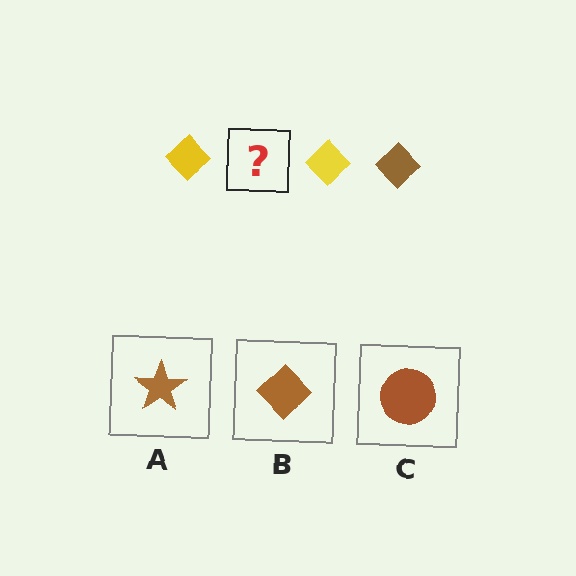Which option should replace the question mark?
Option B.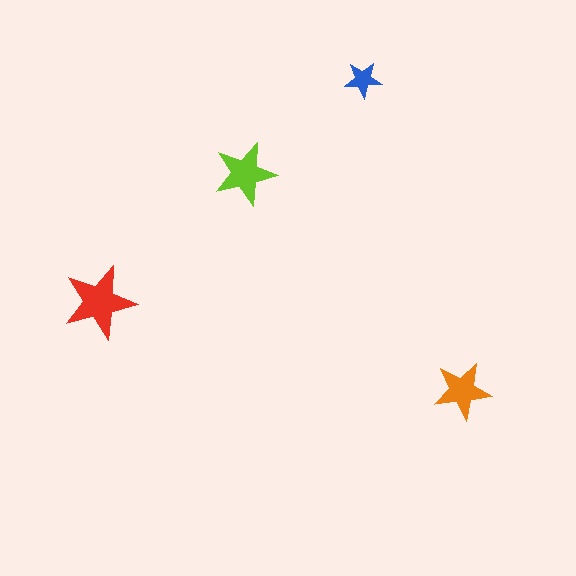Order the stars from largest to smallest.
the red one, the lime one, the orange one, the blue one.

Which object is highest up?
The blue star is topmost.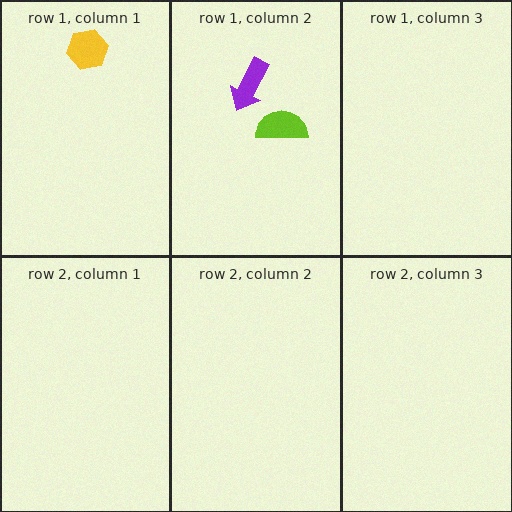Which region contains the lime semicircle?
The row 1, column 2 region.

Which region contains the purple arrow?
The row 1, column 2 region.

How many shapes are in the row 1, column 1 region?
1.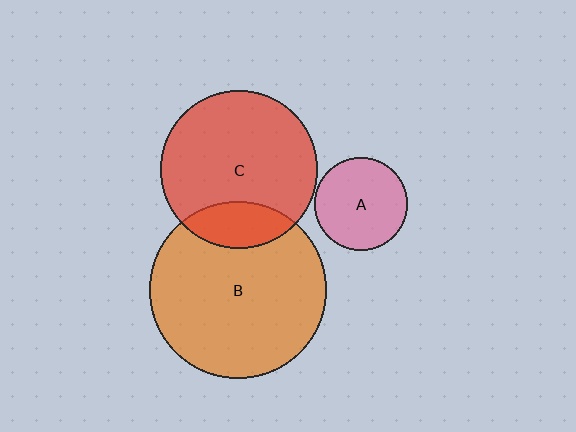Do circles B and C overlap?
Yes.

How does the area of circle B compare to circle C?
Approximately 1.3 times.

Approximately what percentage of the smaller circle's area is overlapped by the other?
Approximately 20%.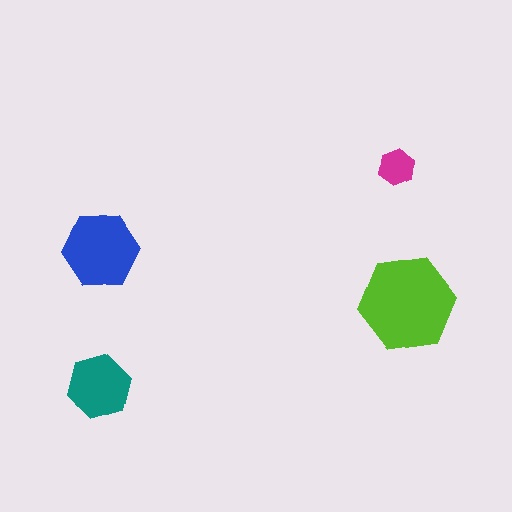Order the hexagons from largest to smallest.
the lime one, the blue one, the teal one, the magenta one.